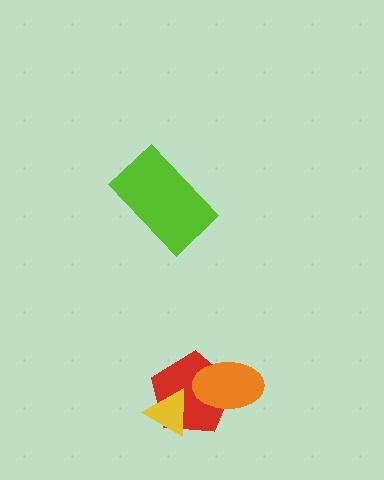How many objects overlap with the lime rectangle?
0 objects overlap with the lime rectangle.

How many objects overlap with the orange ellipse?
1 object overlaps with the orange ellipse.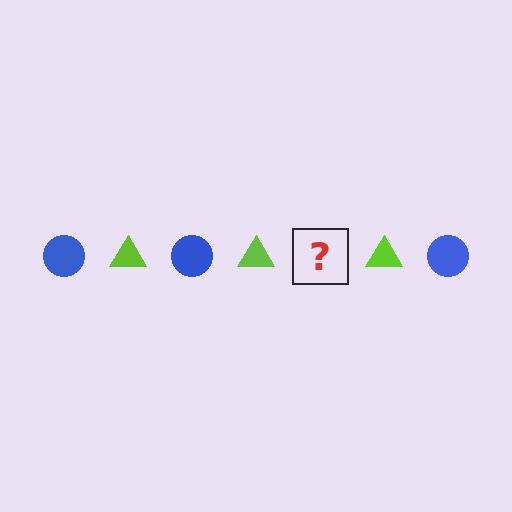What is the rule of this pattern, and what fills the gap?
The rule is that the pattern alternates between blue circle and lime triangle. The gap should be filled with a blue circle.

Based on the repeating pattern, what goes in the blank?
The blank should be a blue circle.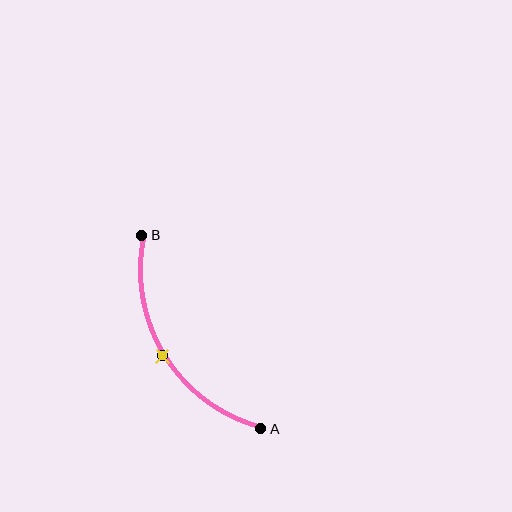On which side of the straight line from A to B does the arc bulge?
The arc bulges to the left of the straight line connecting A and B.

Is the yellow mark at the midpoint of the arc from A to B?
Yes. The yellow mark lies on the arc at equal arc-length from both A and B — it is the arc midpoint.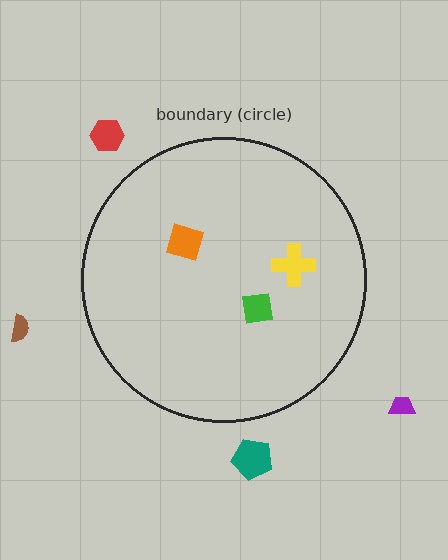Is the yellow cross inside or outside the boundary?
Inside.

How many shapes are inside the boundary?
3 inside, 4 outside.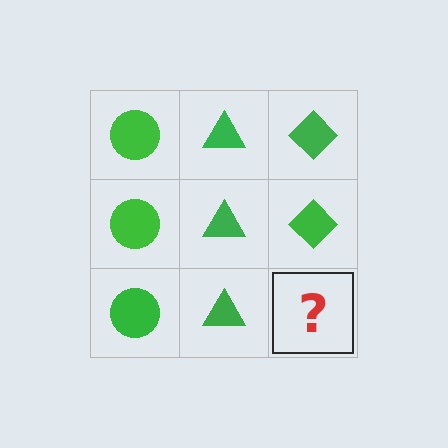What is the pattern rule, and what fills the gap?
The rule is that each column has a consistent shape. The gap should be filled with a green diamond.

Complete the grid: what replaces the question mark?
The question mark should be replaced with a green diamond.